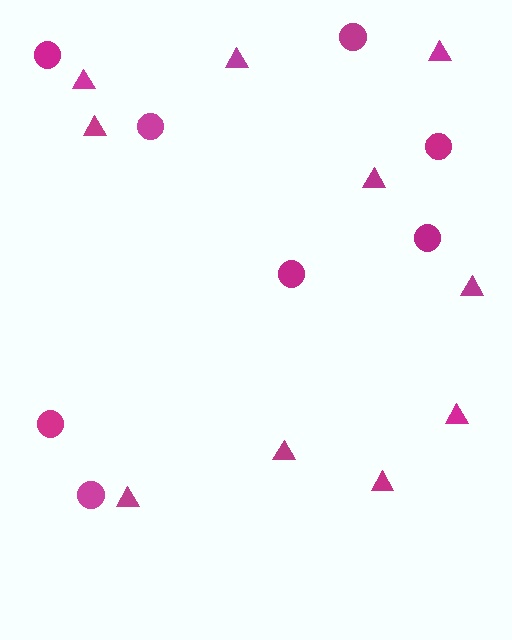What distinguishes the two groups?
There are 2 groups: one group of circles (8) and one group of triangles (10).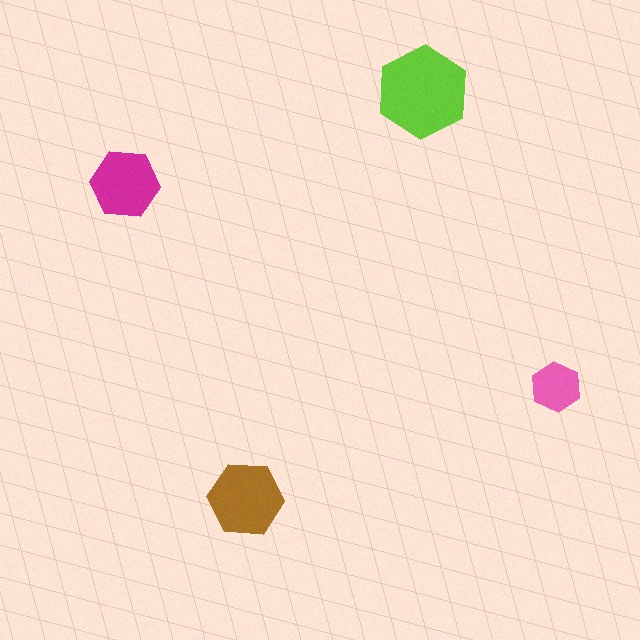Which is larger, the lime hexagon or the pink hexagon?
The lime one.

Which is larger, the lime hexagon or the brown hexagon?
The lime one.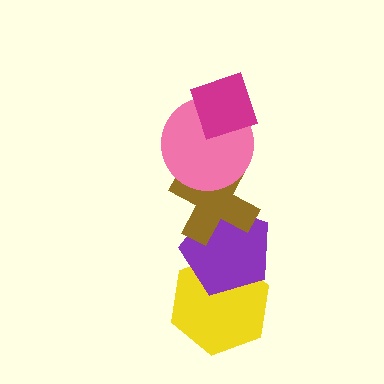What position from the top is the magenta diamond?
The magenta diamond is 1st from the top.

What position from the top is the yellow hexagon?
The yellow hexagon is 5th from the top.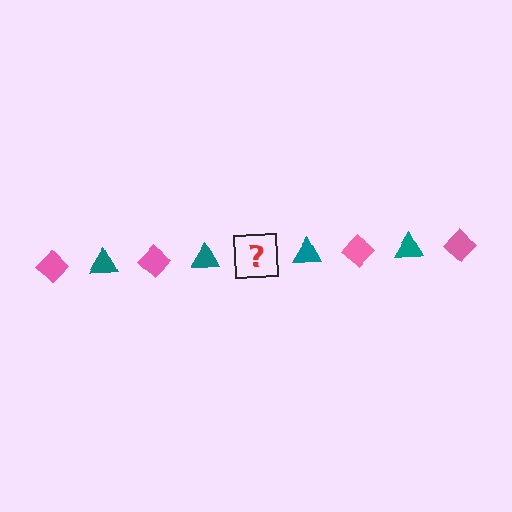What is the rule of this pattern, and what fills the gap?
The rule is that the pattern alternates between pink diamond and teal triangle. The gap should be filled with a pink diamond.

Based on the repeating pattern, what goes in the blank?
The blank should be a pink diamond.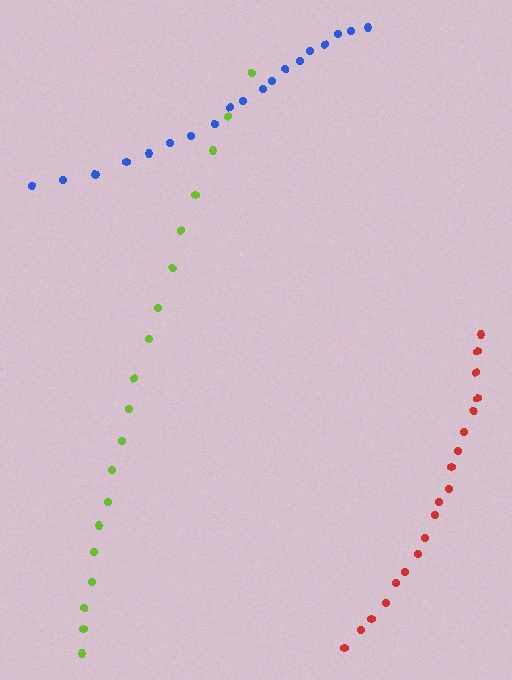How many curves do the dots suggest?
There are 3 distinct paths.